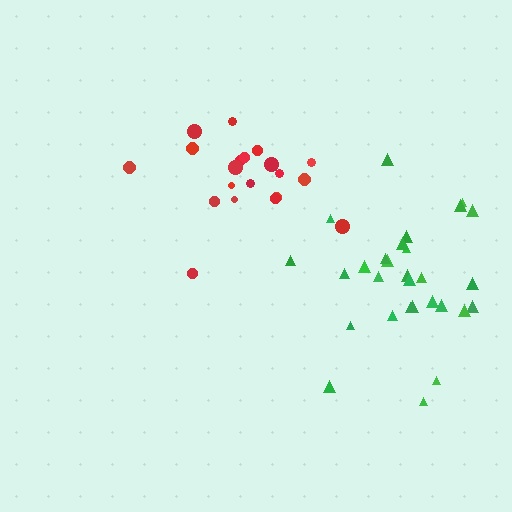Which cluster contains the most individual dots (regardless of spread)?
Green (29).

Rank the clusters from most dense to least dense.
green, red.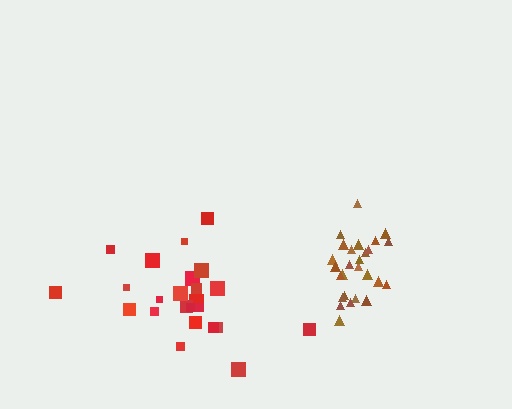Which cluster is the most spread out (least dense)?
Red.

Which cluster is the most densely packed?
Brown.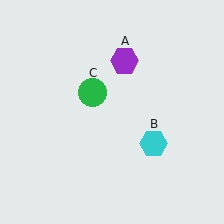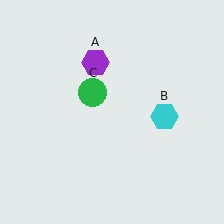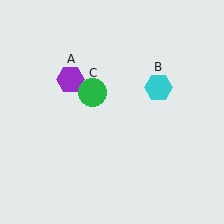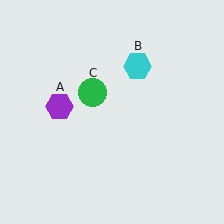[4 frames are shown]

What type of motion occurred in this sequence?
The purple hexagon (object A), cyan hexagon (object B) rotated counterclockwise around the center of the scene.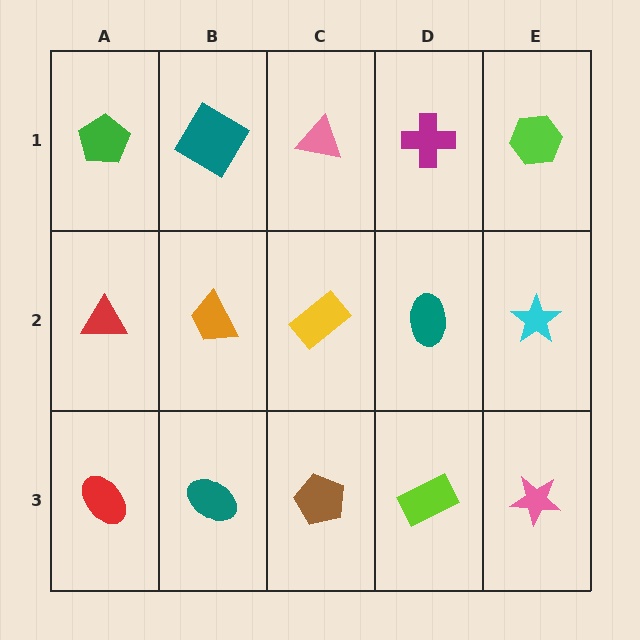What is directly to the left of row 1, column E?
A magenta cross.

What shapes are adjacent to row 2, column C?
A pink triangle (row 1, column C), a brown pentagon (row 3, column C), an orange trapezoid (row 2, column B), a teal ellipse (row 2, column D).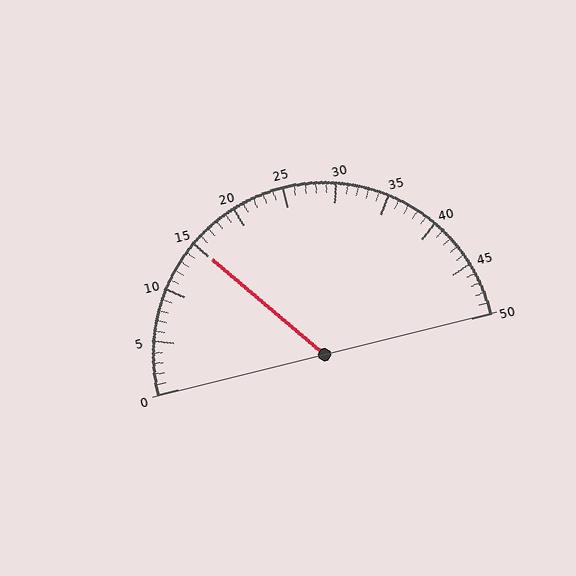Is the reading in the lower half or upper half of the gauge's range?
The reading is in the lower half of the range (0 to 50).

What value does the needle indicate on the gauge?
The needle indicates approximately 15.